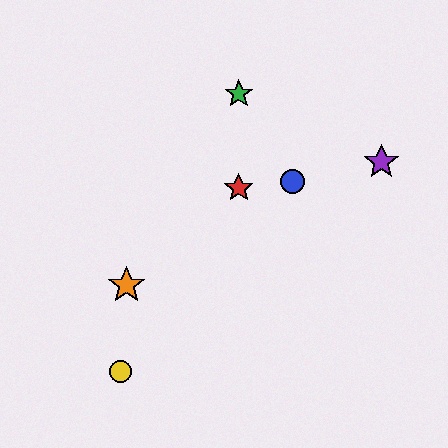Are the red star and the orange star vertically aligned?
No, the red star is at x≈239 and the orange star is at x≈127.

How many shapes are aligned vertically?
2 shapes (the red star, the green star) are aligned vertically.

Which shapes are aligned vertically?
The red star, the green star are aligned vertically.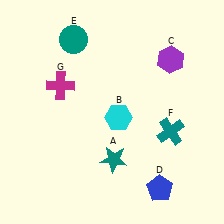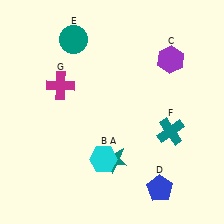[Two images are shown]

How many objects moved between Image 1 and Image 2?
1 object moved between the two images.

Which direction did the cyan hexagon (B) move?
The cyan hexagon (B) moved down.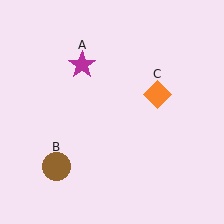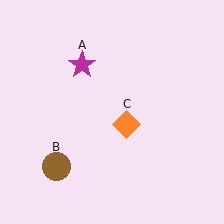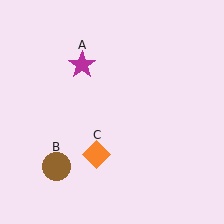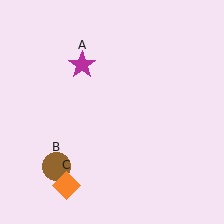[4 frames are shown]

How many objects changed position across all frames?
1 object changed position: orange diamond (object C).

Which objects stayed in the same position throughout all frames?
Magenta star (object A) and brown circle (object B) remained stationary.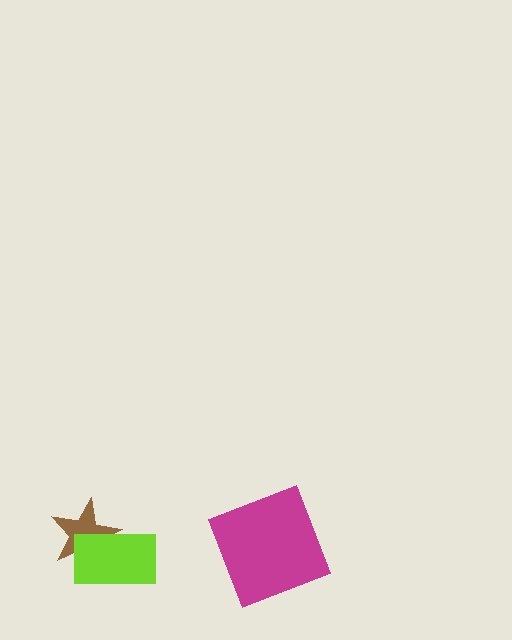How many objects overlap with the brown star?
1 object overlaps with the brown star.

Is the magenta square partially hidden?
No, no other shape covers it.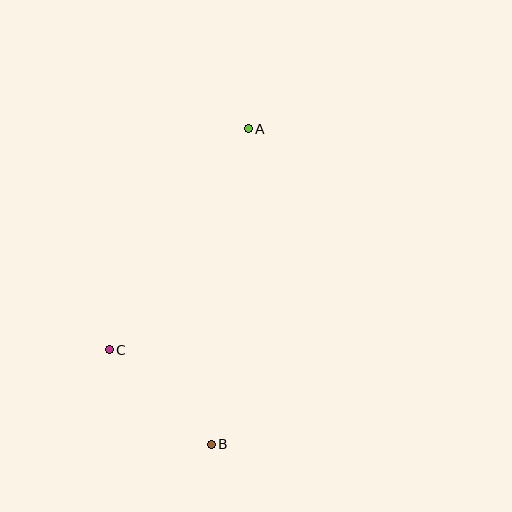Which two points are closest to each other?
Points B and C are closest to each other.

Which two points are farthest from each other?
Points A and B are farthest from each other.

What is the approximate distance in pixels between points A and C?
The distance between A and C is approximately 261 pixels.